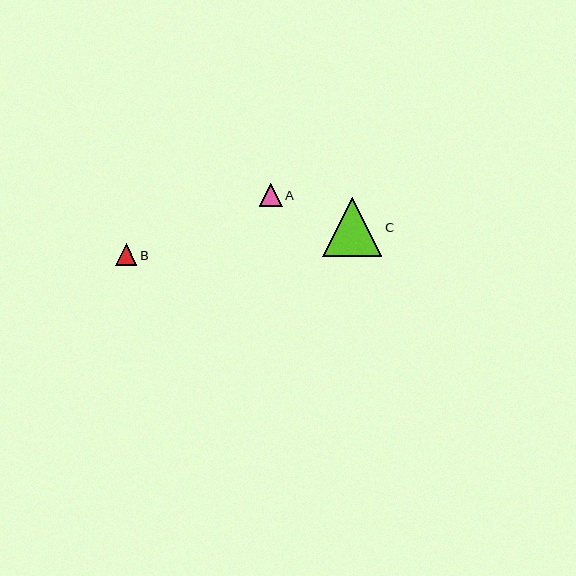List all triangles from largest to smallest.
From largest to smallest: C, A, B.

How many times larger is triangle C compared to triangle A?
Triangle C is approximately 2.6 times the size of triangle A.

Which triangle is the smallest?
Triangle B is the smallest with a size of approximately 22 pixels.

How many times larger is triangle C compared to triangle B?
Triangle C is approximately 2.7 times the size of triangle B.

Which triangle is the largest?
Triangle C is the largest with a size of approximately 59 pixels.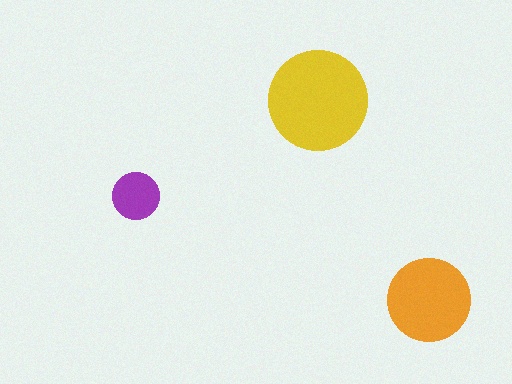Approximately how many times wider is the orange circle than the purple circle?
About 2 times wider.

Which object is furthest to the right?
The orange circle is rightmost.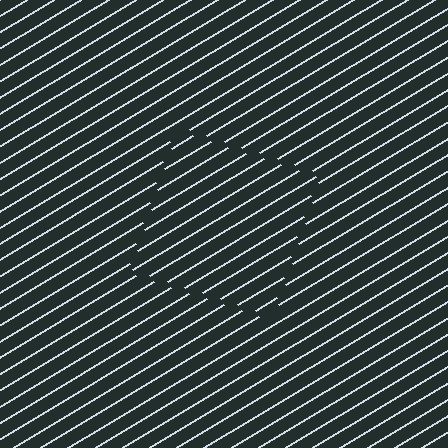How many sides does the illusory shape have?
4 sides — the line-ends trace a square.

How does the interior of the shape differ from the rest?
The interior of the shape contains the same grating, shifted by half a period — the contour is defined by the phase discontinuity where line-ends from the inner and outer gratings abut.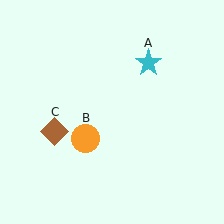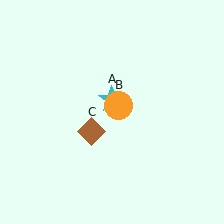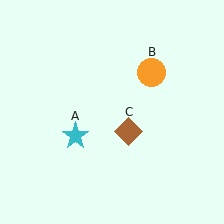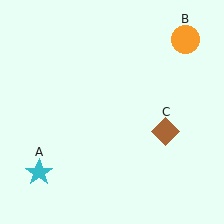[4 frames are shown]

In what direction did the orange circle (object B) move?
The orange circle (object B) moved up and to the right.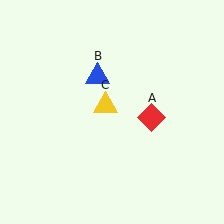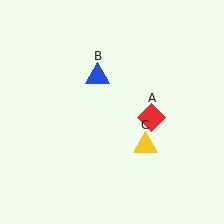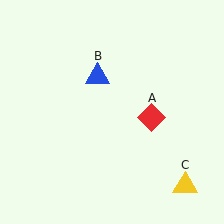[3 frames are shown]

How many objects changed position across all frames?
1 object changed position: yellow triangle (object C).